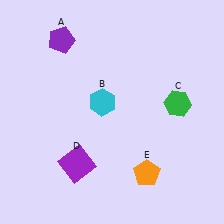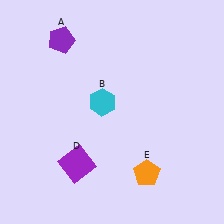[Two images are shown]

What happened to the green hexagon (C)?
The green hexagon (C) was removed in Image 2. It was in the top-right area of Image 1.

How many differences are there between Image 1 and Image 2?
There is 1 difference between the two images.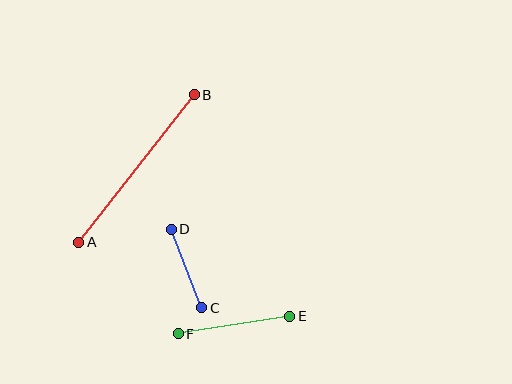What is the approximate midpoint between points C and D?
The midpoint is at approximately (186, 268) pixels.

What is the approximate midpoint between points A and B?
The midpoint is at approximately (136, 169) pixels.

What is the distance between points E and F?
The distance is approximately 113 pixels.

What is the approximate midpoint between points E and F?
The midpoint is at approximately (234, 325) pixels.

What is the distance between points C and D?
The distance is approximately 84 pixels.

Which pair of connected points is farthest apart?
Points A and B are farthest apart.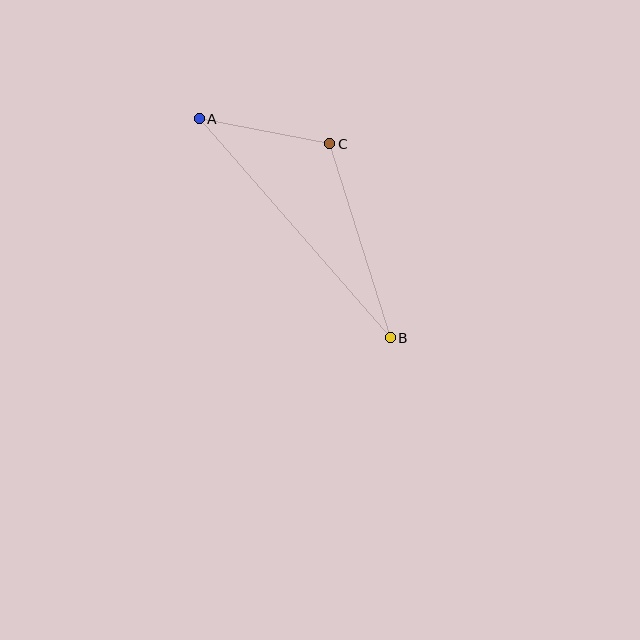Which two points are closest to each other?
Points A and C are closest to each other.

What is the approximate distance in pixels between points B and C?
The distance between B and C is approximately 204 pixels.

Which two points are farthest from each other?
Points A and B are farthest from each other.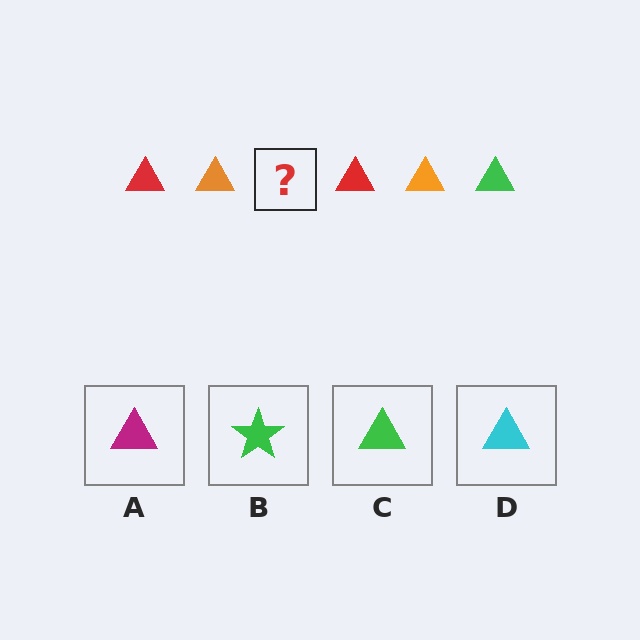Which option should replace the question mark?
Option C.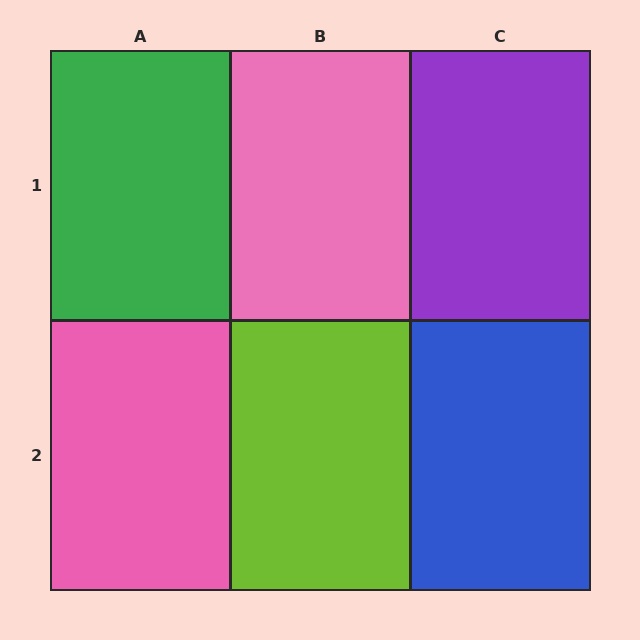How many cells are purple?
1 cell is purple.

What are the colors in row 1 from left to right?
Green, pink, purple.